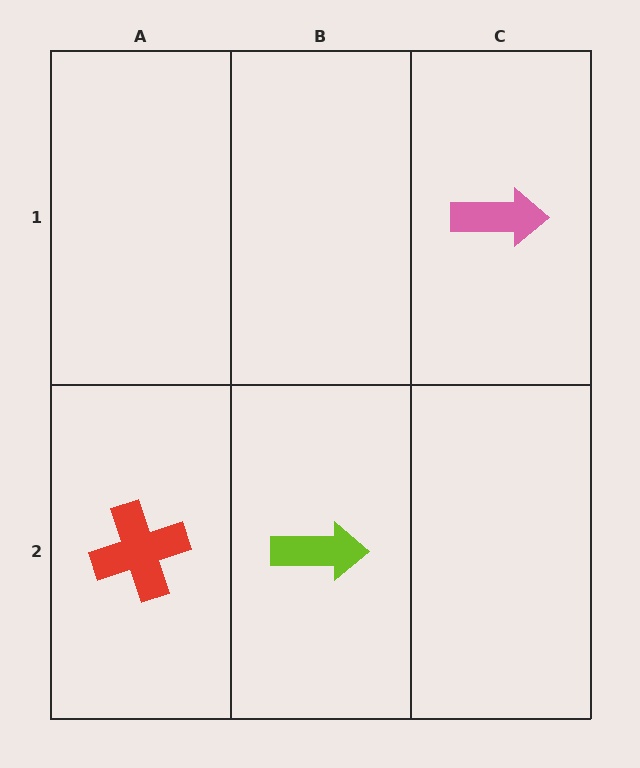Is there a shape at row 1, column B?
No, that cell is empty.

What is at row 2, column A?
A red cross.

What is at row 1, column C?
A pink arrow.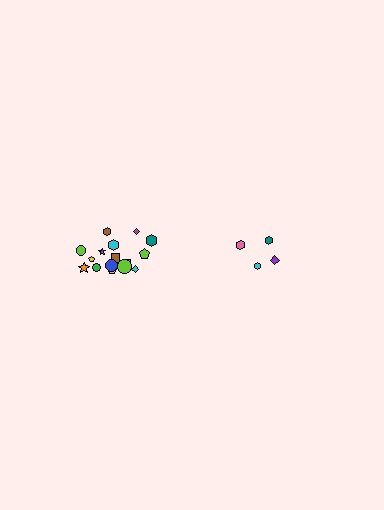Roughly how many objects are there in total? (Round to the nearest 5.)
Roughly 20 objects in total.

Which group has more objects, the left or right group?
The left group.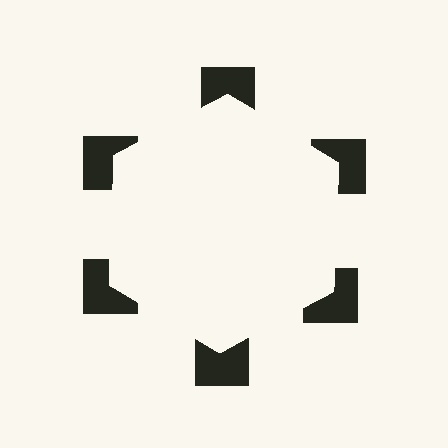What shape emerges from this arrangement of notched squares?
An illusory hexagon — its edges are inferred from the aligned wedge cuts in the notched squares, not physically drawn.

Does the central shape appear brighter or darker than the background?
It typically appears slightly brighter than the background, even though no actual brightness change is drawn.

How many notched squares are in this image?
There are 6 — one at each vertex of the illusory hexagon.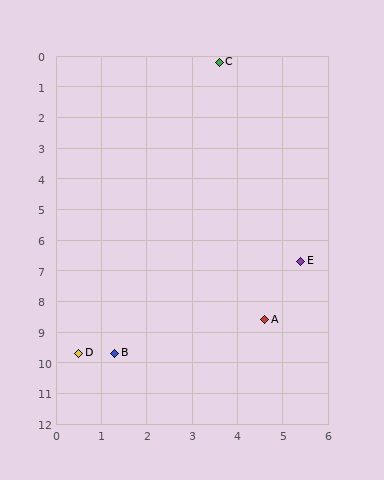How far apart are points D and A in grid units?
Points D and A are about 4.2 grid units apart.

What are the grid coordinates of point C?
Point C is at approximately (3.6, 0.2).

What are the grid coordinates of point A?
Point A is at approximately (4.6, 8.6).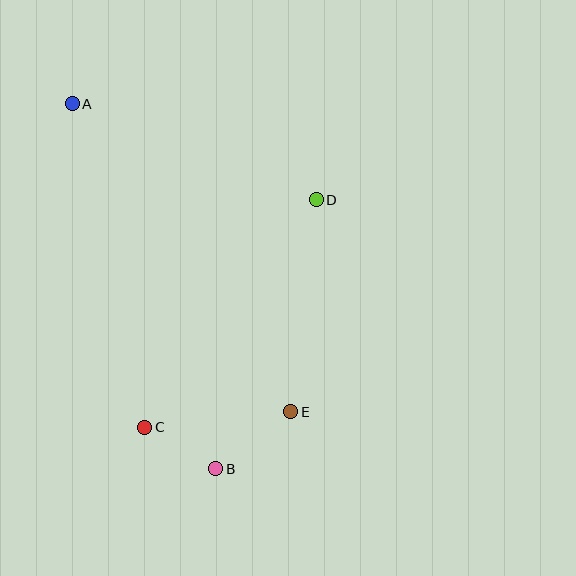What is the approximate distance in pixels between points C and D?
The distance between C and D is approximately 285 pixels.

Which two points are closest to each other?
Points B and C are closest to each other.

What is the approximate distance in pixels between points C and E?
The distance between C and E is approximately 147 pixels.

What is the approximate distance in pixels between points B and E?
The distance between B and E is approximately 94 pixels.